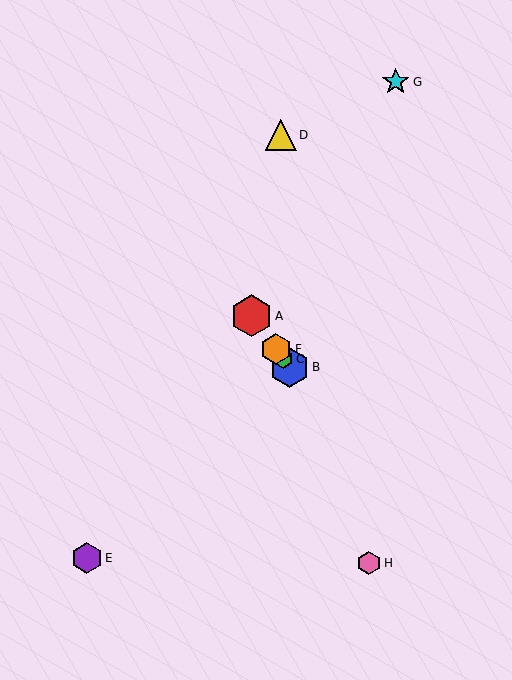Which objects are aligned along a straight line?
Objects A, B, C, F are aligned along a straight line.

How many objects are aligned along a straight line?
4 objects (A, B, C, F) are aligned along a straight line.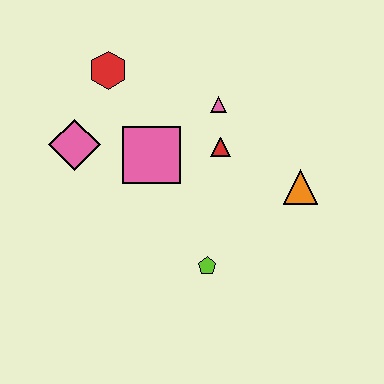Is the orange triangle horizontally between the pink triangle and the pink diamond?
No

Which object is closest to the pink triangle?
The red triangle is closest to the pink triangle.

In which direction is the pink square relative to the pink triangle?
The pink square is to the left of the pink triangle.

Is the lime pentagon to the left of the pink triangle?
Yes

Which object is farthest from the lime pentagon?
The red hexagon is farthest from the lime pentagon.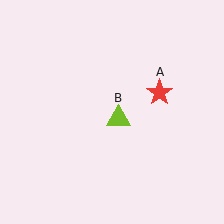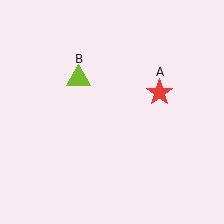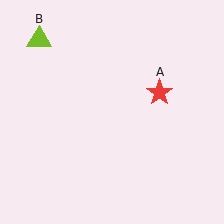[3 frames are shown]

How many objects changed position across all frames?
1 object changed position: lime triangle (object B).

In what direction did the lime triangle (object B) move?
The lime triangle (object B) moved up and to the left.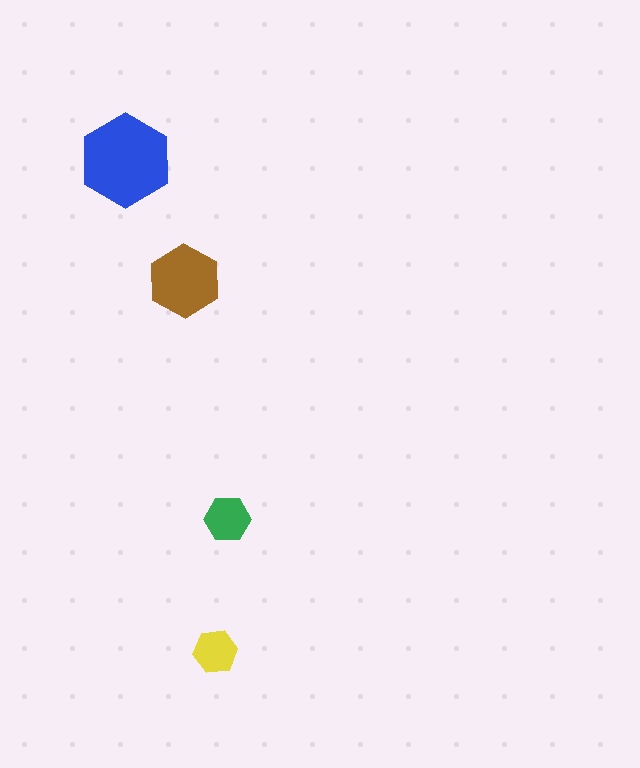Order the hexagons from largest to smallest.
the blue one, the brown one, the green one, the yellow one.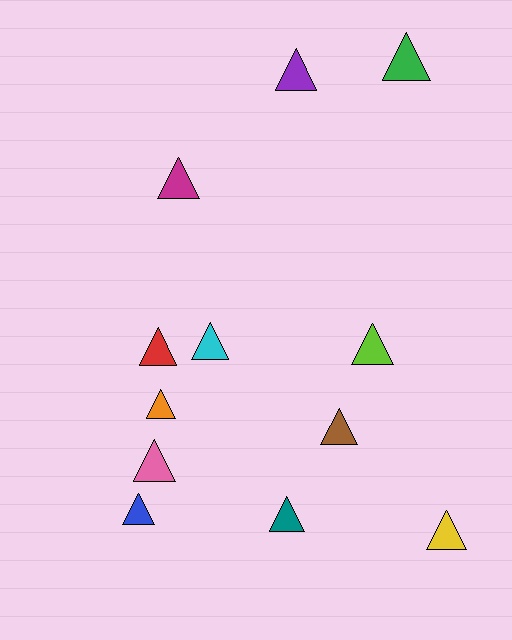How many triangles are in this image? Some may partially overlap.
There are 12 triangles.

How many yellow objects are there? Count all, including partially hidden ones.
There is 1 yellow object.